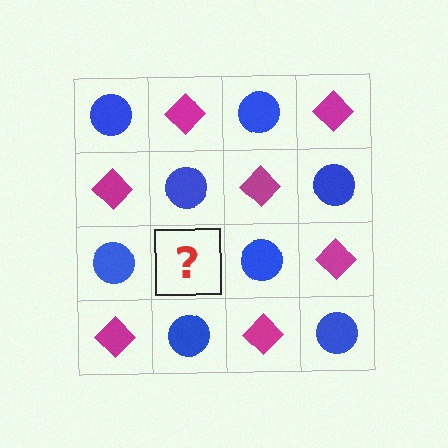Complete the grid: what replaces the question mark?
The question mark should be replaced with a magenta diamond.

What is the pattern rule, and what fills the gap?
The rule is that it alternates blue circle and magenta diamond in a checkerboard pattern. The gap should be filled with a magenta diamond.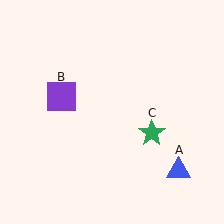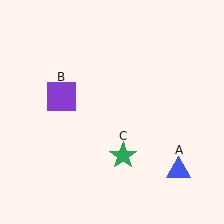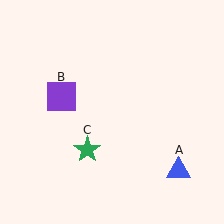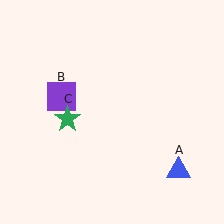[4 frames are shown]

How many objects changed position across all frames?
1 object changed position: green star (object C).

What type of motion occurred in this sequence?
The green star (object C) rotated clockwise around the center of the scene.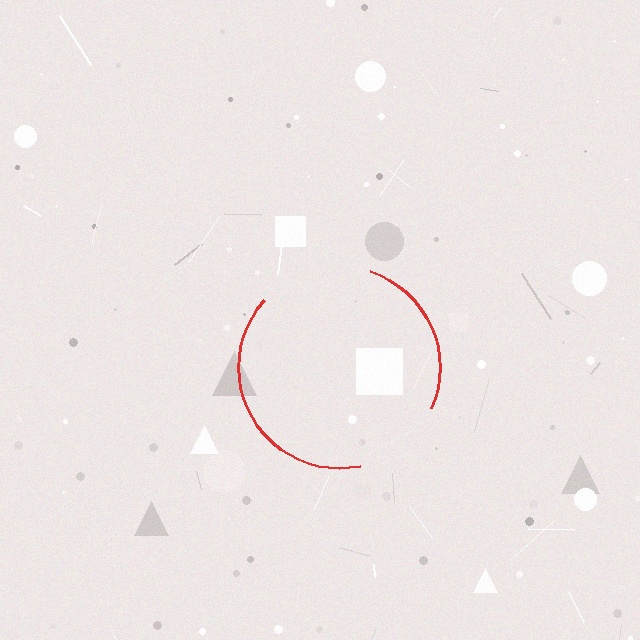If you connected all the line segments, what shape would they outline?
They would outline a circle.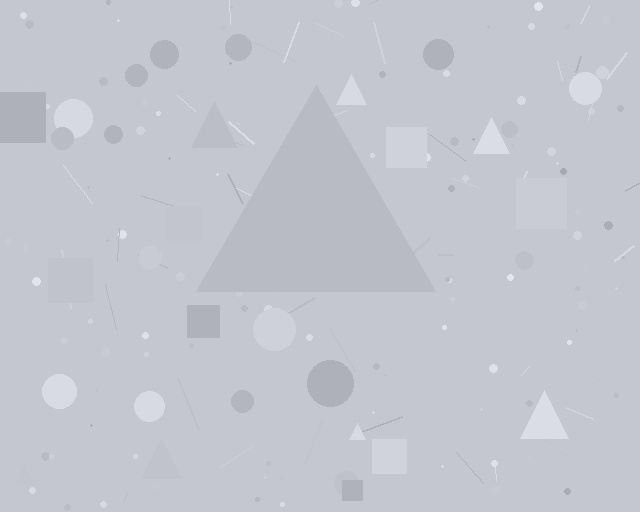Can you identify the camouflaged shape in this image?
The camouflaged shape is a triangle.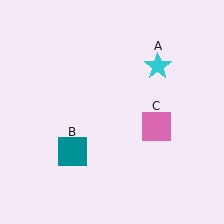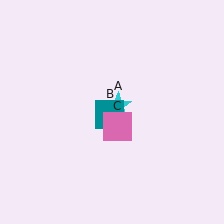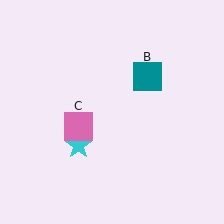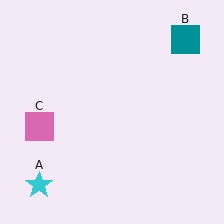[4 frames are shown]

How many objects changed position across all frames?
3 objects changed position: cyan star (object A), teal square (object B), pink square (object C).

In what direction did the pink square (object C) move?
The pink square (object C) moved left.